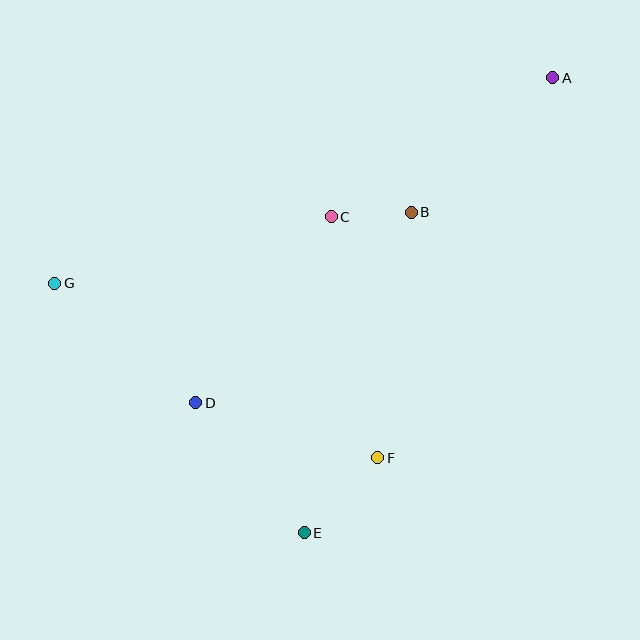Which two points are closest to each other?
Points B and C are closest to each other.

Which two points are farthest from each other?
Points A and G are farthest from each other.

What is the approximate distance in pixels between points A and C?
The distance between A and C is approximately 261 pixels.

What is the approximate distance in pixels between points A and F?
The distance between A and F is approximately 418 pixels.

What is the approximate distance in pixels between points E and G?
The distance between E and G is approximately 353 pixels.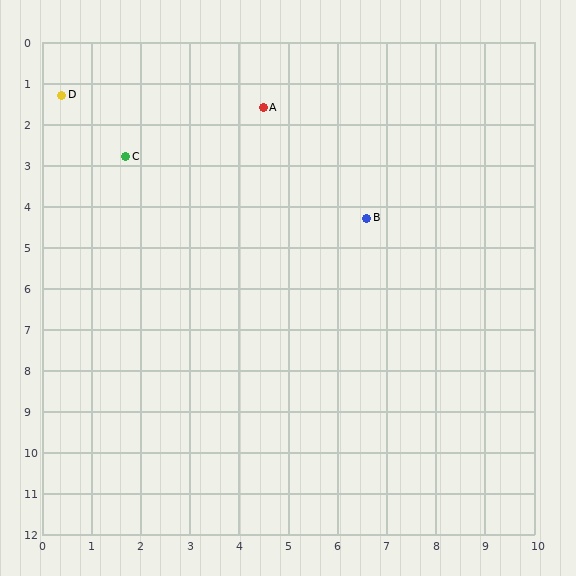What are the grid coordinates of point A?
Point A is at approximately (4.5, 1.6).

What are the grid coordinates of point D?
Point D is at approximately (0.4, 1.3).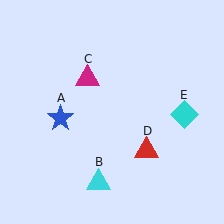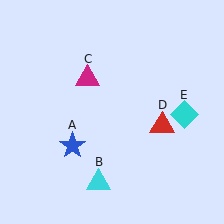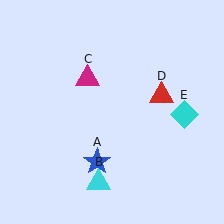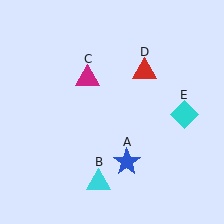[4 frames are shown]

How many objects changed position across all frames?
2 objects changed position: blue star (object A), red triangle (object D).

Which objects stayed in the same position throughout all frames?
Cyan triangle (object B) and magenta triangle (object C) and cyan diamond (object E) remained stationary.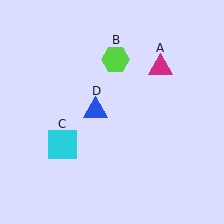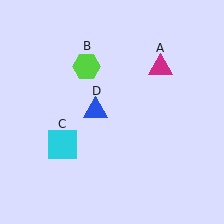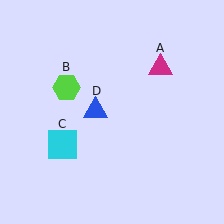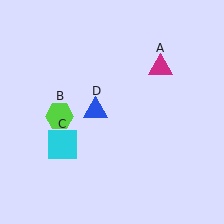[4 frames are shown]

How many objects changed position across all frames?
1 object changed position: lime hexagon (object B).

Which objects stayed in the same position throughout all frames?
Magenta triangle (object A) and cyan square (object C) and blue triangle (object D) remained stationary.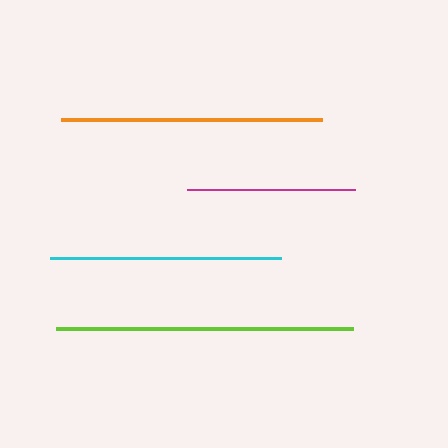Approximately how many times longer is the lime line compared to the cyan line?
The lime line is approximately 1.3 times the length of the cyan line.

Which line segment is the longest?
The lime line is the longest at approximately 297 pixels.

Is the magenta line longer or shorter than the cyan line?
The cyan line is longer than the magenta line.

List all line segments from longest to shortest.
From longest to shortest: lime, orange, cyan, magenta.